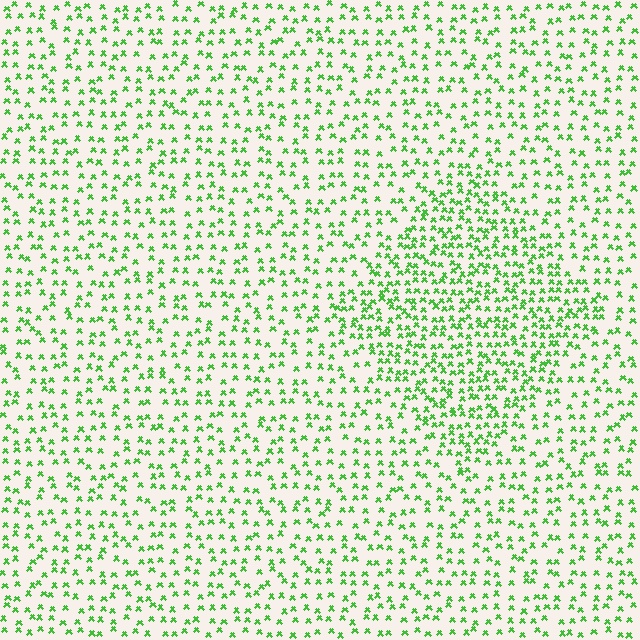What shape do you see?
I see a diamond.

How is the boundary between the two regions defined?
The boundary is defined by a change in element density (approximately 1.8x ratio). All elements are the same color, size, and shape.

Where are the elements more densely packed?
The elements are more densely packed inside the diamond boundary.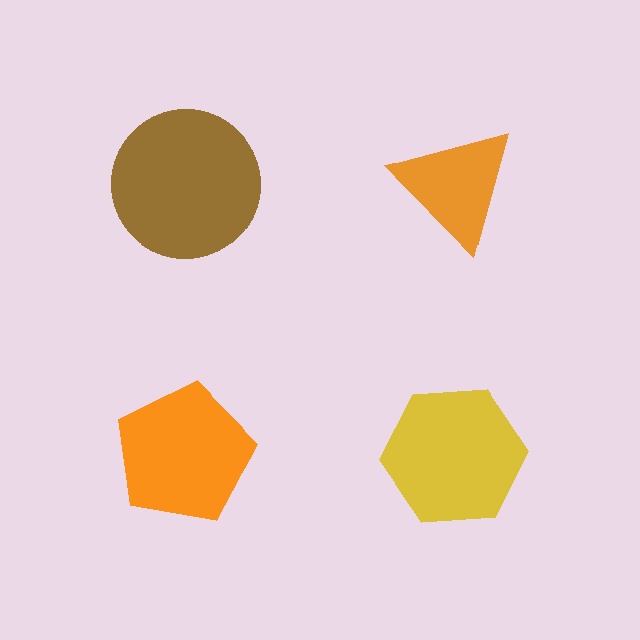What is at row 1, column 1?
A brown circle.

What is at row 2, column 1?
An orange pentagon.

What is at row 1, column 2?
An orange triangle.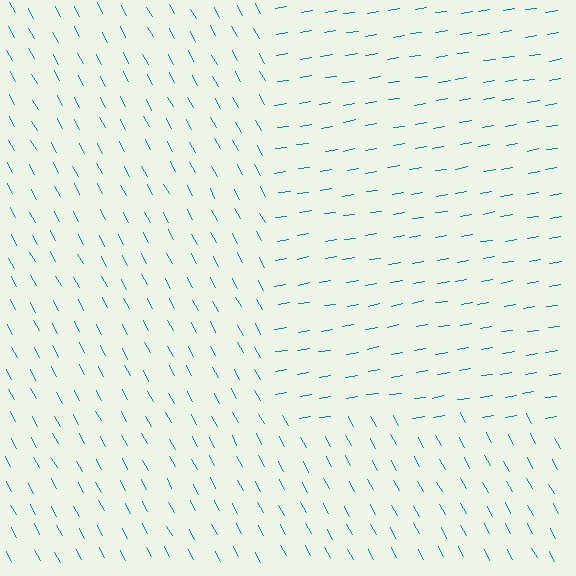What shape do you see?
I see a rectangle.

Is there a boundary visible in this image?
Yes, there is a texture boundary formed by a change in line orientation.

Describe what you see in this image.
The image is filled with small teal line segments. A rectangle region in the image has lines oriented differently from the surrounding lines, creating a visible texture boundary.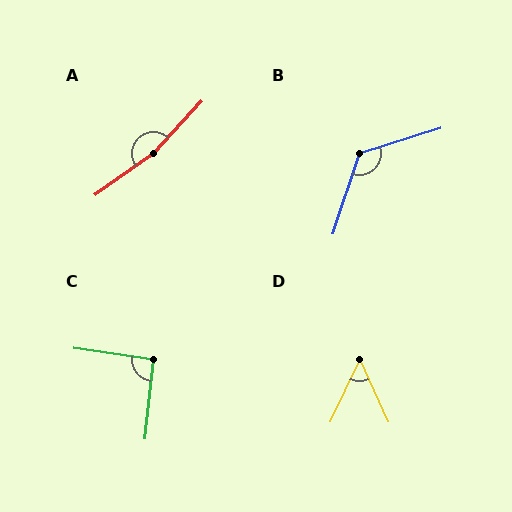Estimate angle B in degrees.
Approximately 125 degrees.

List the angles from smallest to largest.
D (50°), C (92°), B (125°), A (169°).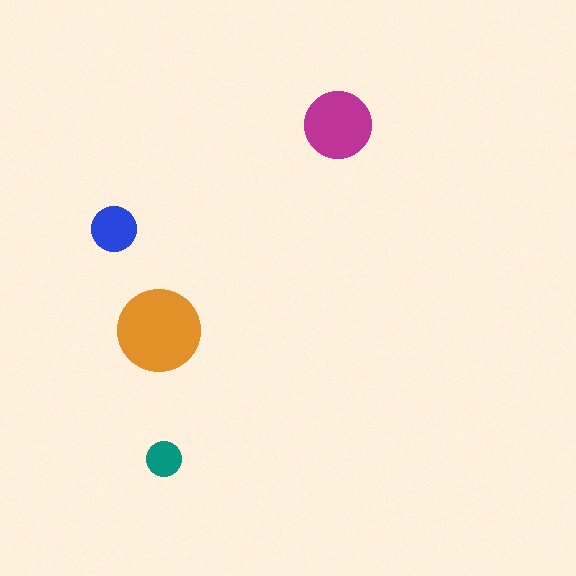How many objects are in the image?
There are 4 objects in the image.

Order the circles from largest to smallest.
the orange one, the magenta one, the blue one, the teal one.